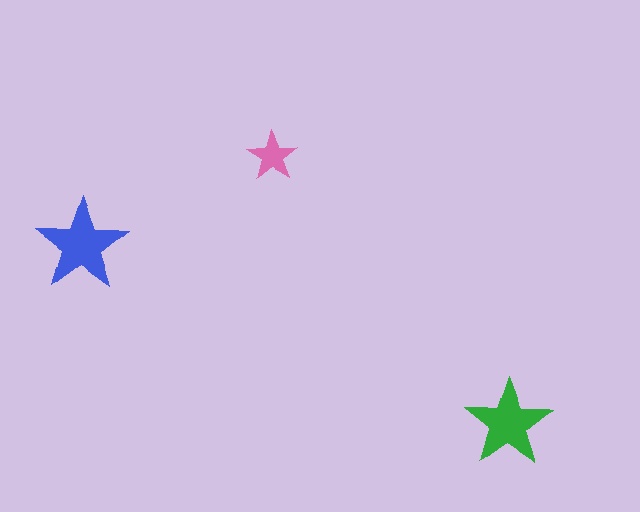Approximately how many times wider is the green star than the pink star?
About 2 times wider.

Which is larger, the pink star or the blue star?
The blue one.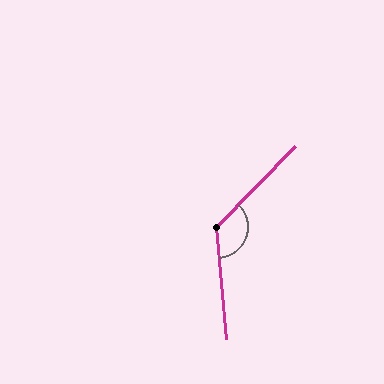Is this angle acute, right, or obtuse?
It is obtuse.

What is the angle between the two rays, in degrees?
Approximately 131 degrees.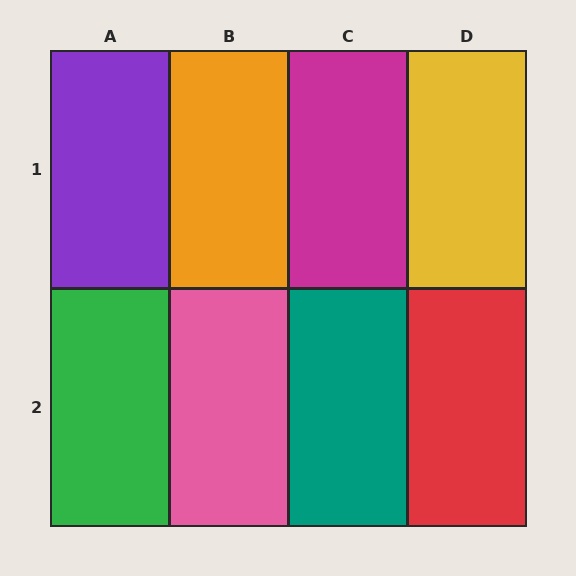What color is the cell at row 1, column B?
Orange.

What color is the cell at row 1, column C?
Magenta.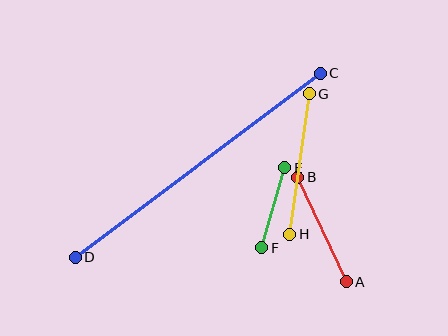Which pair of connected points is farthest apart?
Points C and D are farthest apart.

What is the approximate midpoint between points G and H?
The midpoint is at approximately (299, 164) pixels.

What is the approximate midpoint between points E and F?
The midpoint is at approximately (273, 208) pixels.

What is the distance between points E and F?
The distance is approximately 84 pixels.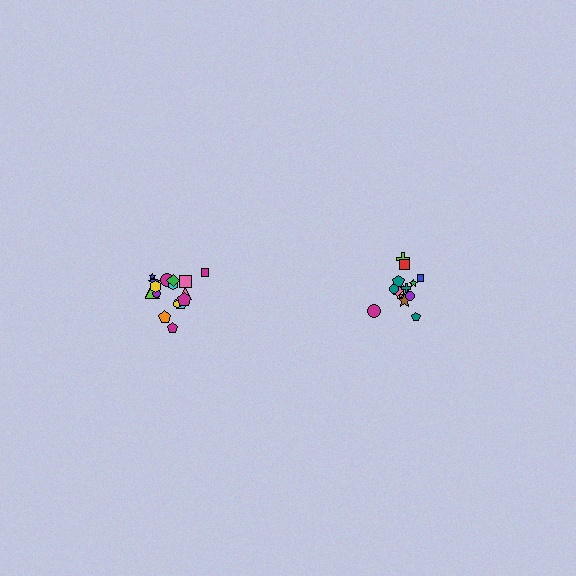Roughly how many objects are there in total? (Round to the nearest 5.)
Roughly 35 objects in total.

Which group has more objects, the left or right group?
The left group.